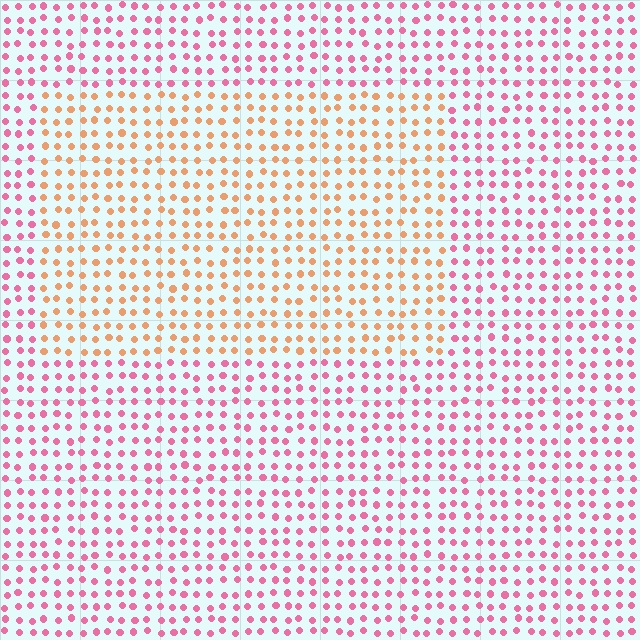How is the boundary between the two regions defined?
The boundary is defined purely by a slight shift in hue (about 49 degrees). Spacing, size, and orientation are identical on both sides.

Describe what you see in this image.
The image is filled with small pink elements in a uniform arrangement. A rectangle-shaped region is visible where the elements are tinted to a slightly different hue, forming a subtle color boundary.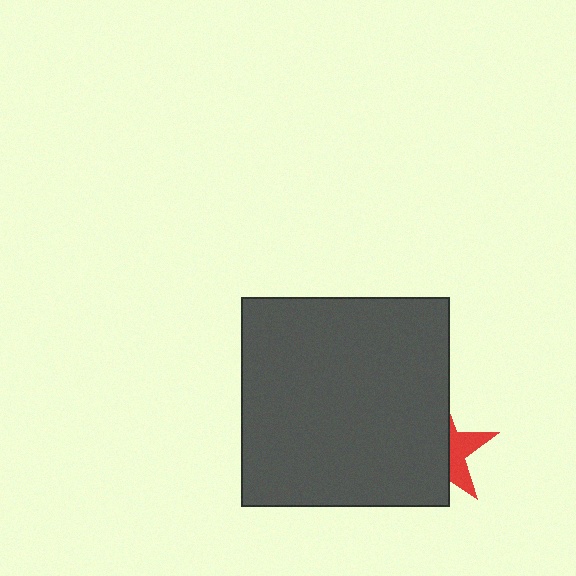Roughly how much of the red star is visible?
A small part of it is visible (roughly 36%).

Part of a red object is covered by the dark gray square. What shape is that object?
It is a star.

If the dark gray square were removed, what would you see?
You would see the complete red star.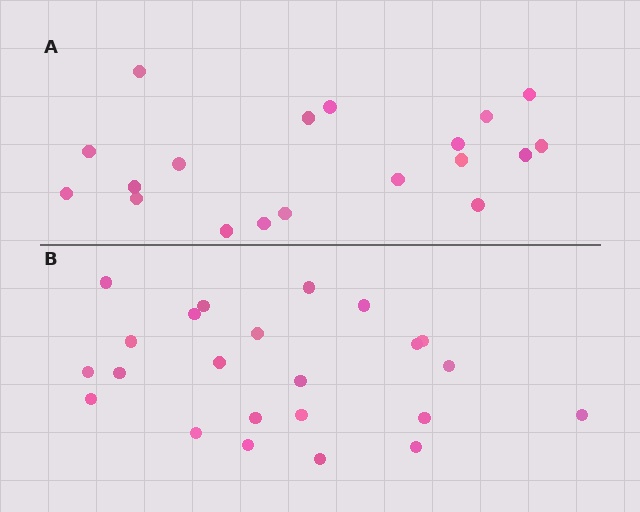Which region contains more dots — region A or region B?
Region B (the bottom region) has more dots.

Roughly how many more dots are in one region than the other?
Region B has about 4 more dots than region A.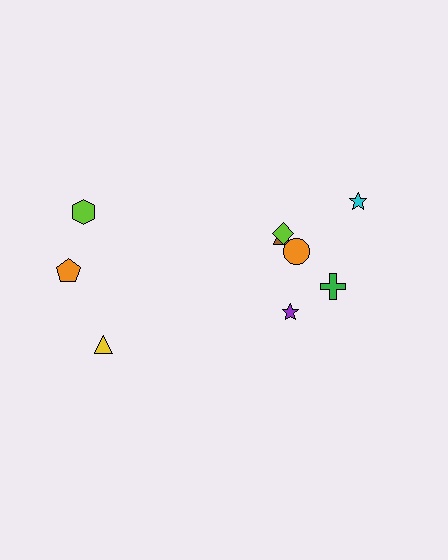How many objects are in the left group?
There are 3 objects.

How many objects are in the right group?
There are 6 objects.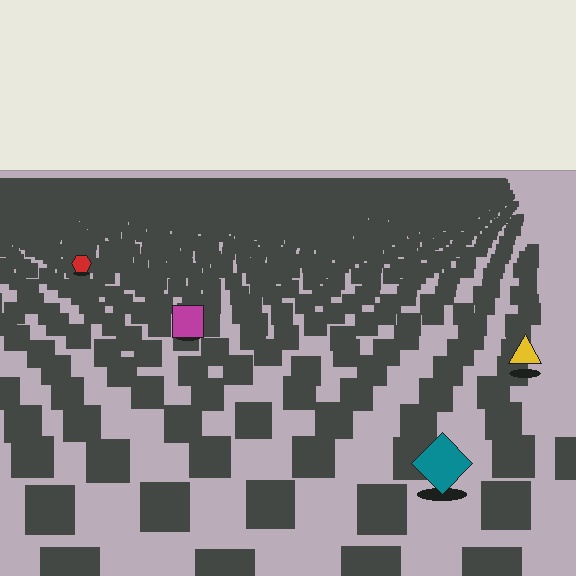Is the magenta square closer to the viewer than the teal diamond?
No. The teal diamond is closer — you can tell from the texture gradient: the ground texture is coarser near it.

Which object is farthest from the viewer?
The red hexagon is farthest from the viewer. It appears smaller and the ground texture around it is denser.